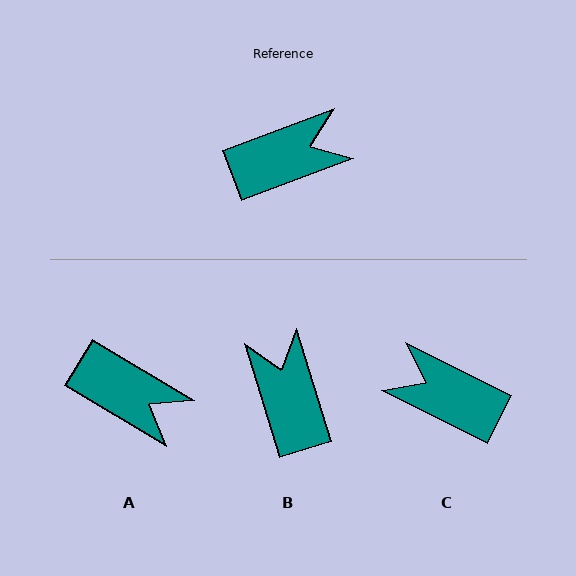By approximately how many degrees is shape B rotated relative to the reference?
Approximately 86 degrees counter-clockwise.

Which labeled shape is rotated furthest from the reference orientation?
C, about 133 degrees away.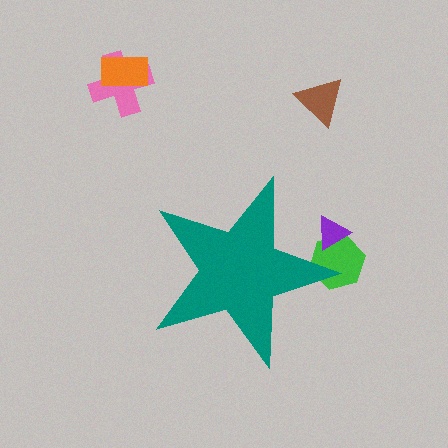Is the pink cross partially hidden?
No, the pink cross is fully visible.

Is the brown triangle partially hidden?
No, the brown triangle is fully visible.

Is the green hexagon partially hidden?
Yes, the green hexagon is partially hidden behind the teal star.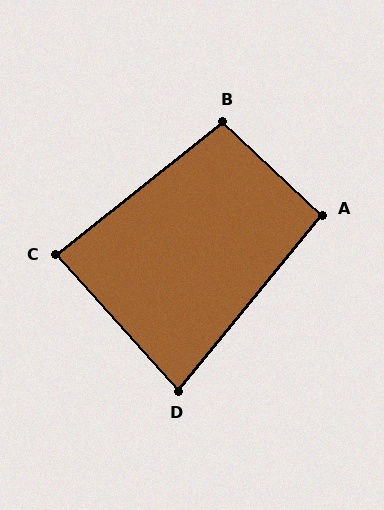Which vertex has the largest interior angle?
B, at approximately 98 degrees.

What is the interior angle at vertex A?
Approximately 94 degrees (approximately right).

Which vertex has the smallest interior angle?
D, at approximately 82 degrees.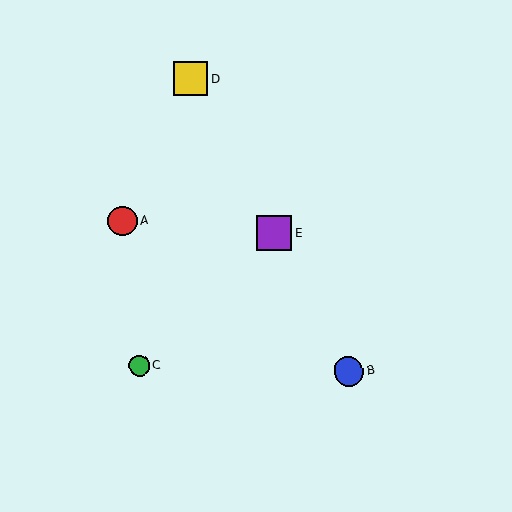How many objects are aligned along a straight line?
3 objects (B, D, E) are aligned along a straight line.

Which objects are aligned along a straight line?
Objects B, D, E are aligned along a straight line.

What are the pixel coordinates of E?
Object E is at (274, 233).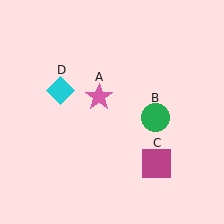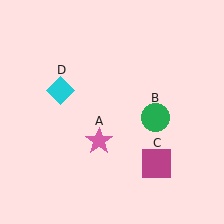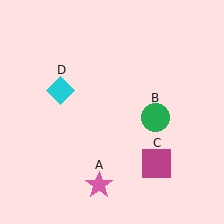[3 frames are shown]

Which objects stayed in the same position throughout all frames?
Green circle (object B) and magenta square (object C) and cyan diamond (object D) remained stationary.